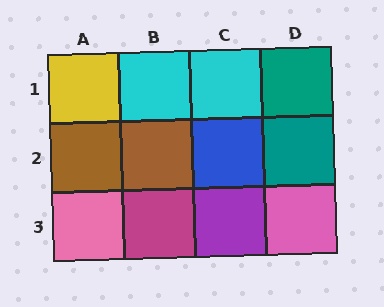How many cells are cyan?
2 cells are cyan.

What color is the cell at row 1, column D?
Teal.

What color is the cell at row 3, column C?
Purple.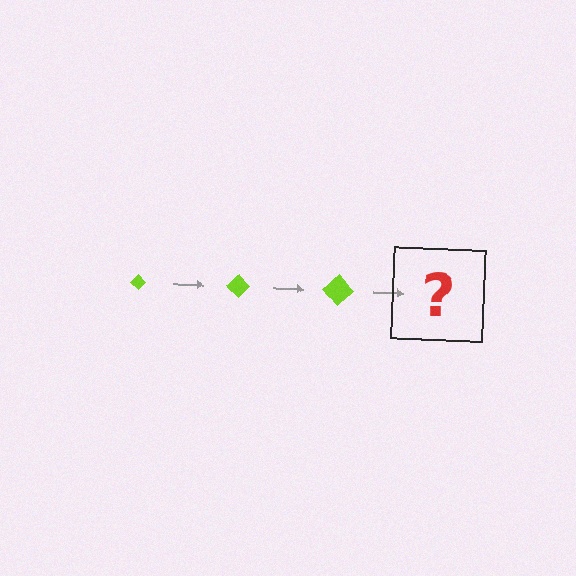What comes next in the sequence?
The next element should be a lime diamond, larger than the previous one.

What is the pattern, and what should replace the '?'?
The pattern is that the diamond gets progressively larger each step. The '?' should be a lime diamond, larger than the previous one.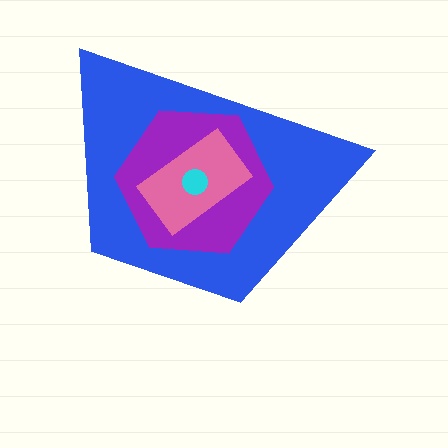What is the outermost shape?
The blue trapezoid.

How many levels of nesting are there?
4.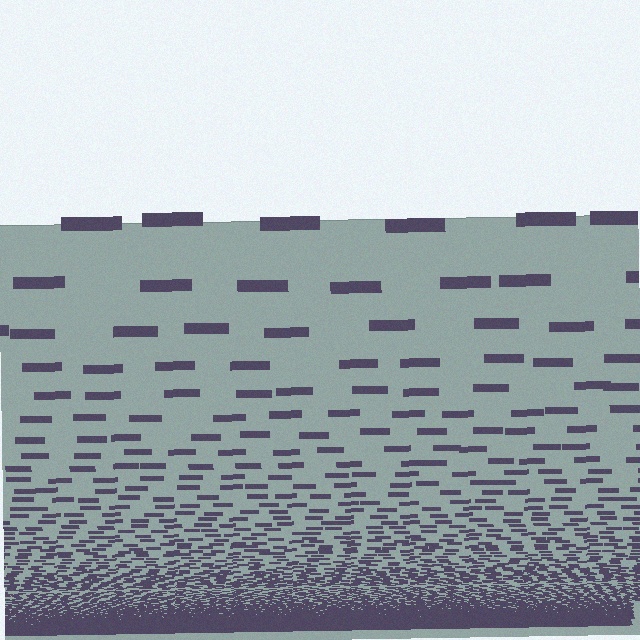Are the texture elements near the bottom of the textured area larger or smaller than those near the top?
Smaller. The gradient is inverted — elements near the bottom are smaller and denser.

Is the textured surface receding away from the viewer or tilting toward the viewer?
The surface appears to tilt toward the viewer. Texture elements get larger and sparser toward the top.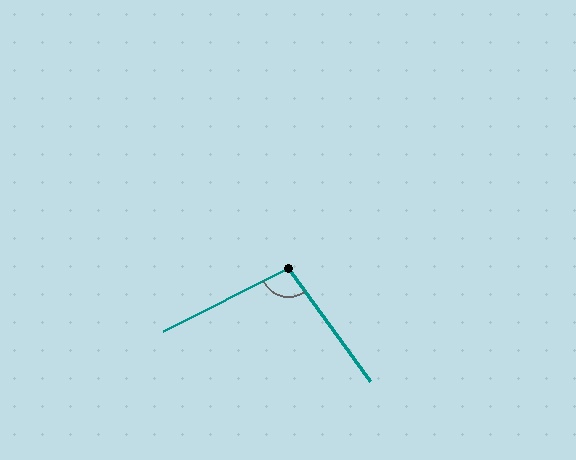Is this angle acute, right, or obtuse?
It is obtuse.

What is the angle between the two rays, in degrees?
Approximately 99 degrees.